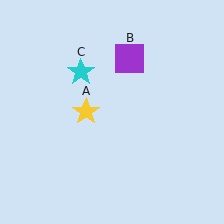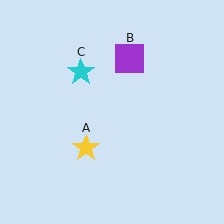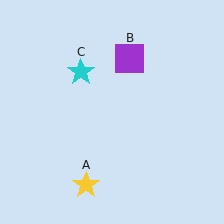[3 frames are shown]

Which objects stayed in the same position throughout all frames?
Purple square (object B) and cyan star (object C) remained stationary.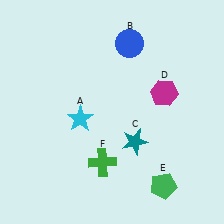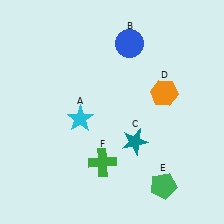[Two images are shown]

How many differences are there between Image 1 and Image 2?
There is 1 difference between the two images.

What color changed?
The hexagon (D) changed from magenta in Image 1 to orange in Image 2.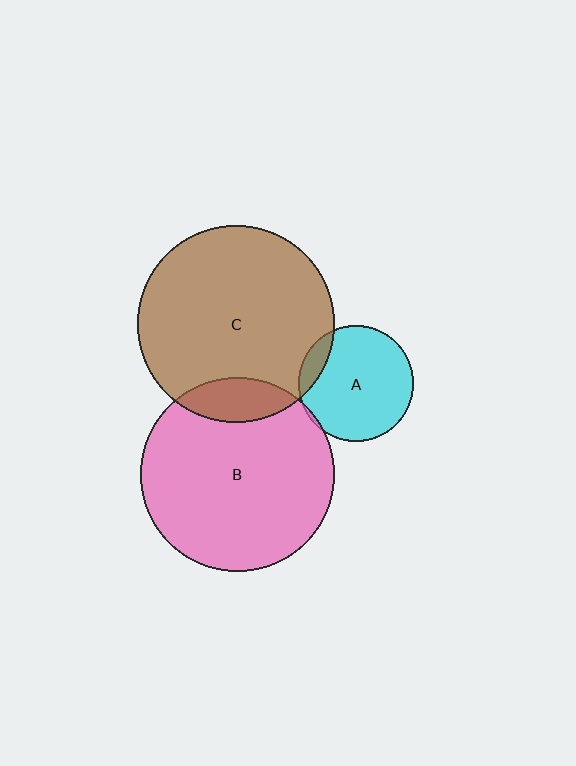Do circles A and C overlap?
Yes.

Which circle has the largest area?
Circle C (brown).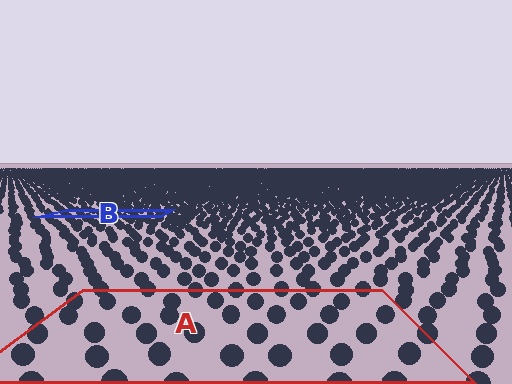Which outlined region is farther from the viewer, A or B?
Region B is farther from the viewer — the texture elements inside it appear smaller and more densely packed.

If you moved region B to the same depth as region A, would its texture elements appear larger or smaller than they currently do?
They would appear larger. At a closer depth, the same texture elements are projected at a bigger on-screen size.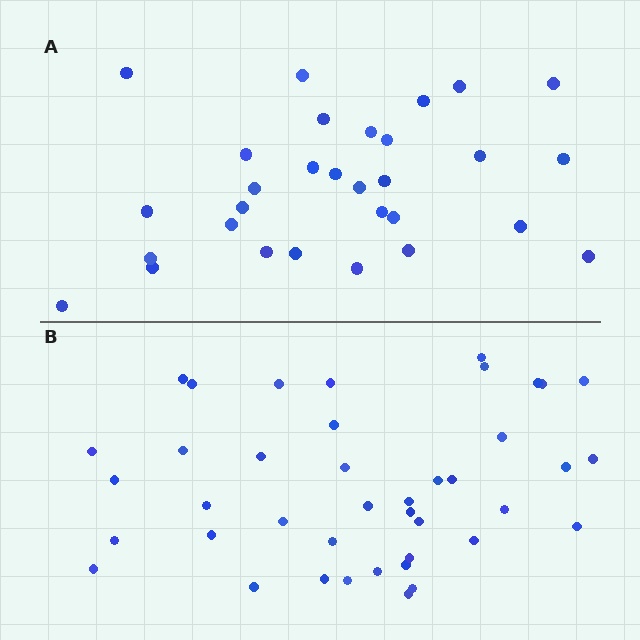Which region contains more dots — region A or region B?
Region B (the bottom region) has more dots.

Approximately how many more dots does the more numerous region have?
Region B has roughly 12 or so more dots than region A.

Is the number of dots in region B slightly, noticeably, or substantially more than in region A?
Region B has noticeably more, but not dramatically so. The ratio is roughly 1.4 to 1.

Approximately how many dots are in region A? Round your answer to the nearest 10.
About 30 dots.